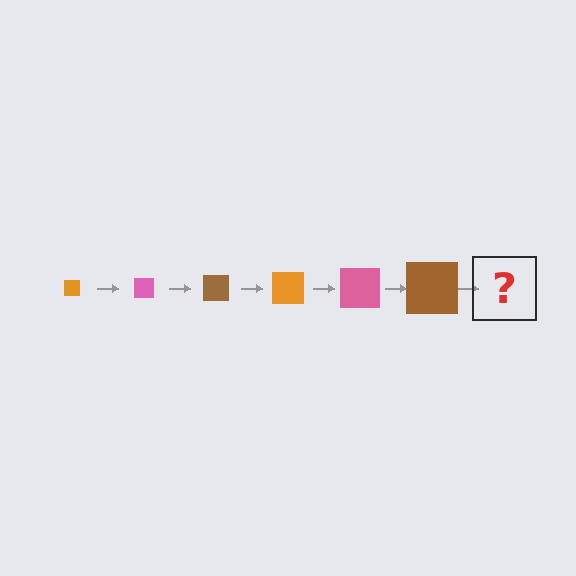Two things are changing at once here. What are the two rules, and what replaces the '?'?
The two rules are that the square grows larger each step and the color cycles through orange, pink, and brown. The '?' should be an orange square, larger than the previous one.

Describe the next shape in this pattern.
It should be an orange square, larger than the previous one.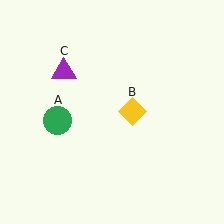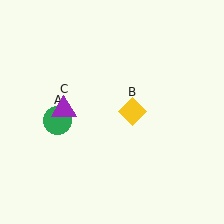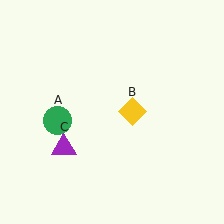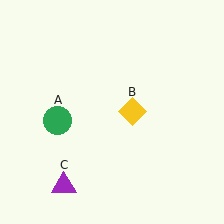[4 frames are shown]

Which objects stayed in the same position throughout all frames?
Green circle (object A) and yellow diamond (object B) remained stationary.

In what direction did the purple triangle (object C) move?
The purple triangle (object C) moved down.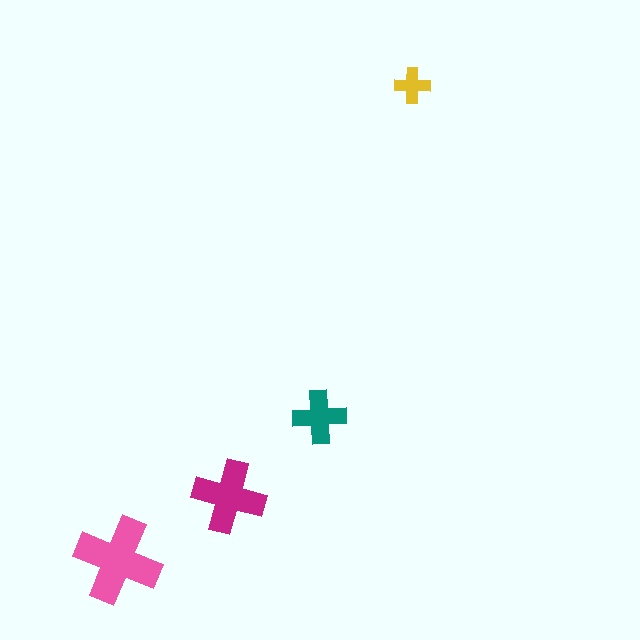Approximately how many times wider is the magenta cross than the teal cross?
About 1.5 times wider.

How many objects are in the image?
There are 4 objects in the image.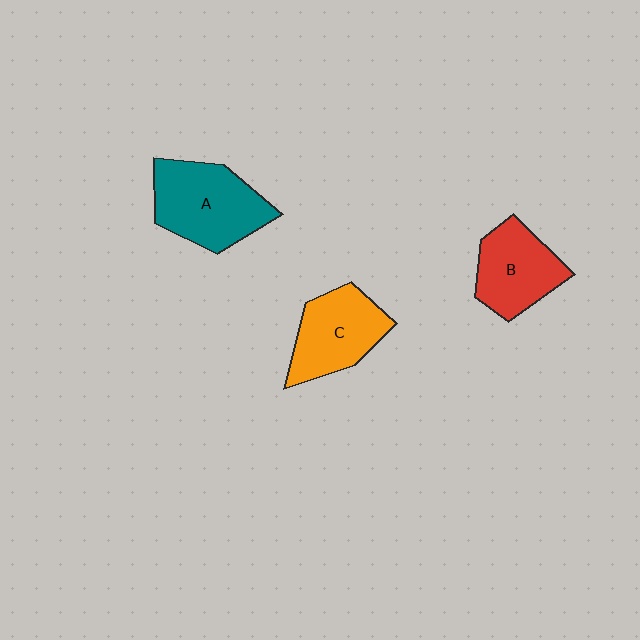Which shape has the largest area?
Shape A (teal).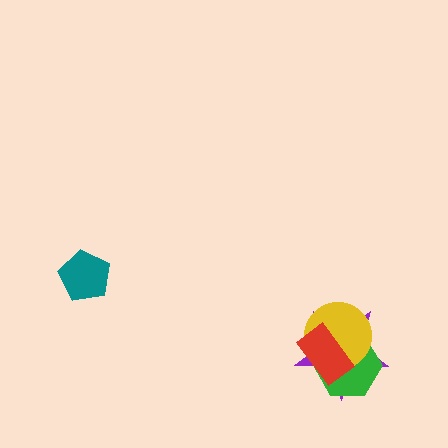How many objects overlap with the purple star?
3 objects overlap with the purple star.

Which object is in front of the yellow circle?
The red rectangle is in front of the yellow circle.